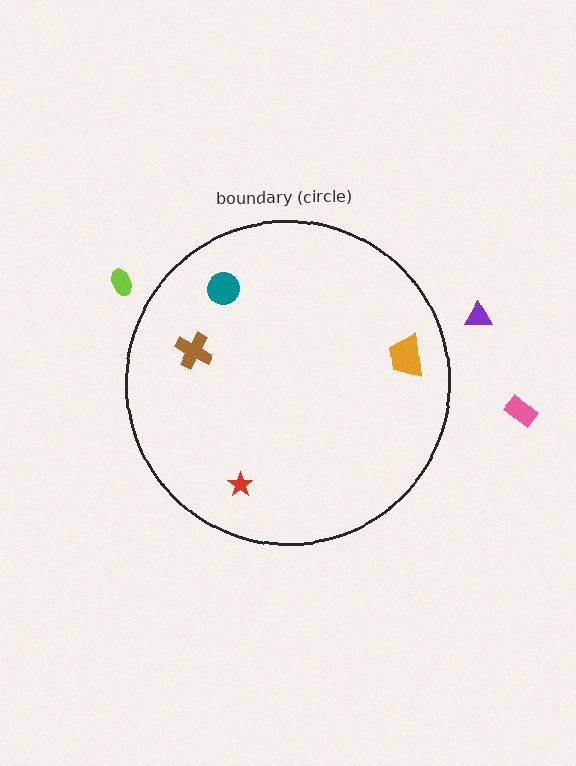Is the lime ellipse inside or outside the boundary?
Outside.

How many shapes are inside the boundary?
4 inside, 3 outside.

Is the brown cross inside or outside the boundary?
Inside.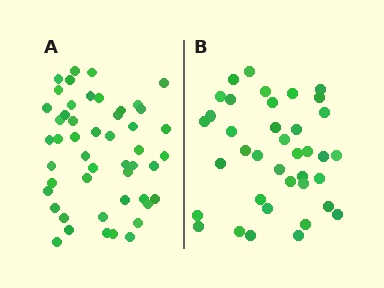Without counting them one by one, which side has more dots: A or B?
Region A (the left region) has more dots.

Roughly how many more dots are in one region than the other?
Region A has roughly 12 or so more dots than region B.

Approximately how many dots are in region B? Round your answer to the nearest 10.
About 40 dots. (The exact count is 38, which rounds to 40.)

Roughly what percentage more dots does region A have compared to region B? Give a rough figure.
About 30% more.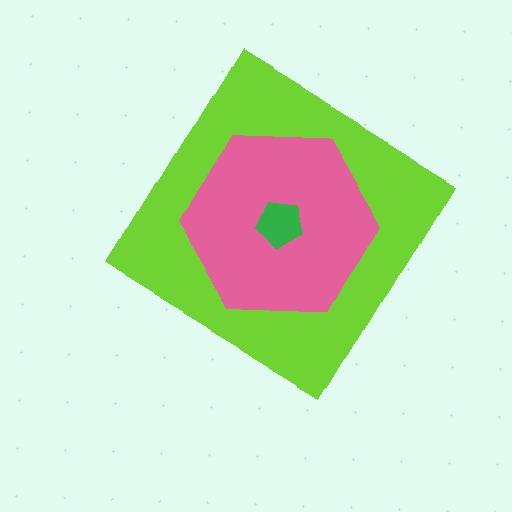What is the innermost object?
The green pentagon.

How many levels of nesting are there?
3.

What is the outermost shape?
The lime diamond.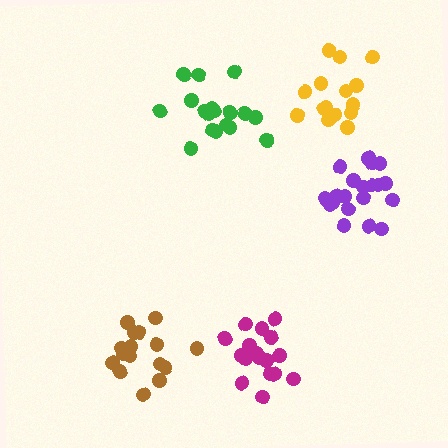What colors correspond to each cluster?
The clusters are colored: purple, green, yellow, brown, magenta.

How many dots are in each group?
Group 1: 21 dots, Group 2: 18 dots, Group 3: 15 dots, Group 4: 16 dots, Group 5: 17 dots (87 total).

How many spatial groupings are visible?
There are 5 spatial groupings.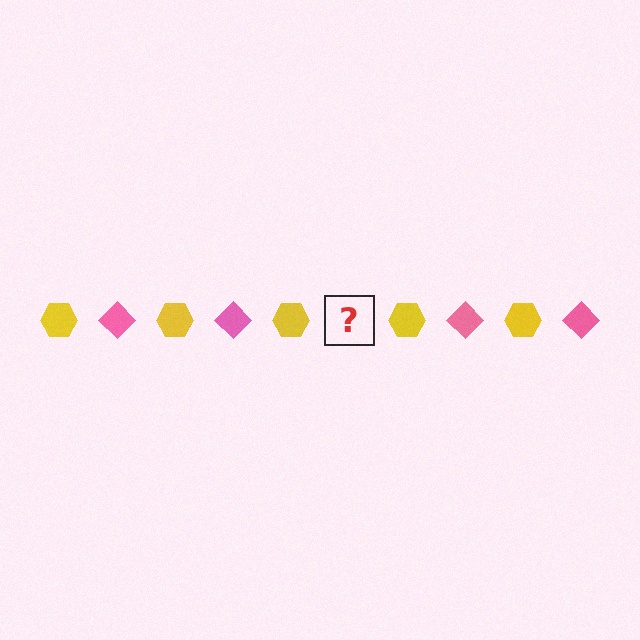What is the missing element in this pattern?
The missing element is a pink diamond.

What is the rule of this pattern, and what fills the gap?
The rule is that the pattern alternates between yellow hexagon and pink diamond. The gap should be filled with a pink diamond.